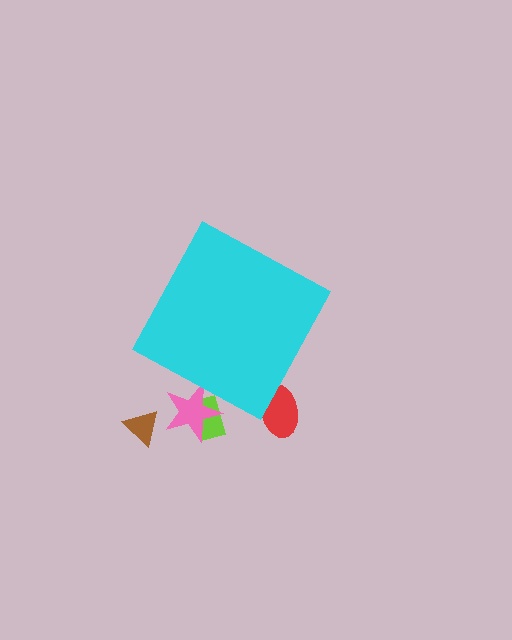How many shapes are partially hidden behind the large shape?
3 shapes are partially hidden.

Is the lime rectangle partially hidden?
Yes, the lime rectangle is partially hidden behind the cyan diamond.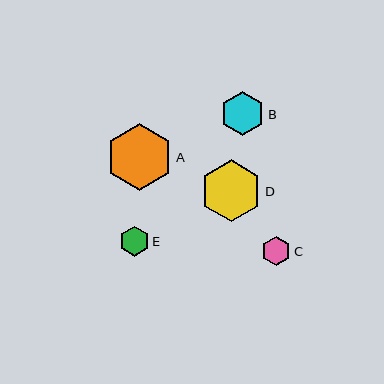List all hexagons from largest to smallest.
From largest to smallest: A, D, B, E, C.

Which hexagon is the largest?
Hexagon A is the largest with a size of approximately 66 pixels.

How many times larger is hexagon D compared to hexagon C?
Hexagon D is approximately 2.1 times the size of hexagon C.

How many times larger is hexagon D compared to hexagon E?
Hexagon D is approximately 2.1 times the size of hexagon E.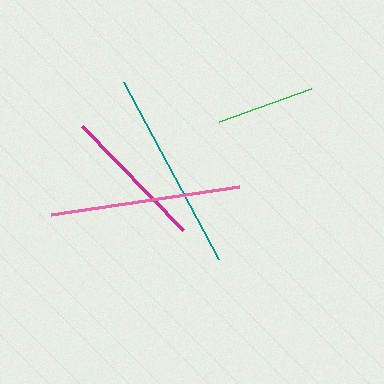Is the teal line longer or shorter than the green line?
The teal line is longer than the green line.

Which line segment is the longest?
The teal line is the longest at approximately 201 pixels.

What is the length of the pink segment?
The pink segment is approximately 190 pixels long.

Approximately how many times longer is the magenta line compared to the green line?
The magenta line is approximately 1.5 times the length of the green line.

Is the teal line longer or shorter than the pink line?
The teal line is longer than the pink line.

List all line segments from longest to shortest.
From longest to shortest: teal, pink, magenta, green.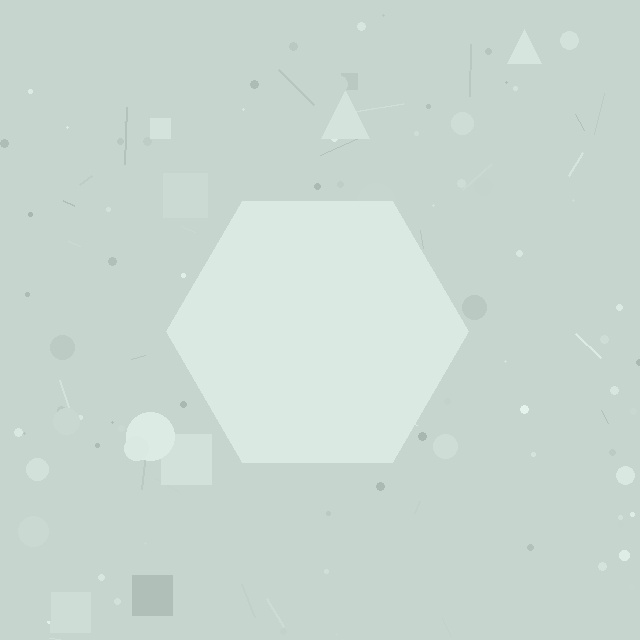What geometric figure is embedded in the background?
A hexagon is embedded in the background.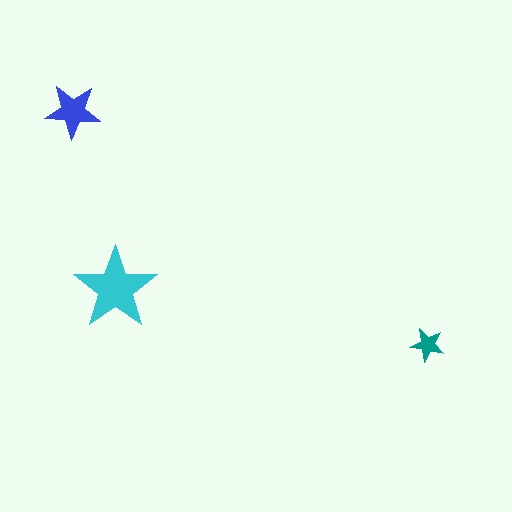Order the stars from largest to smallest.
the cyan one, the blue one, the teal one.